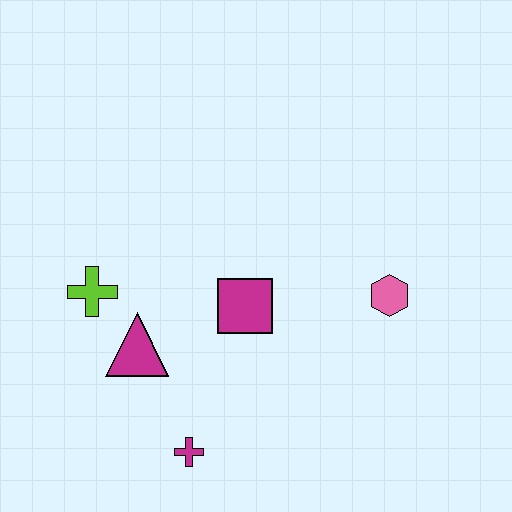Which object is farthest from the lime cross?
The pink hexagon is farthest from the lime cross.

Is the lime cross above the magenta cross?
Yes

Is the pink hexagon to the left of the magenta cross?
No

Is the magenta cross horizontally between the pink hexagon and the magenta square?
No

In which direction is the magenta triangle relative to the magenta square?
The magenta triangle is to the left of the magenta square.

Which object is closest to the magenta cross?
The magenta triangle is closest to the magenta cross.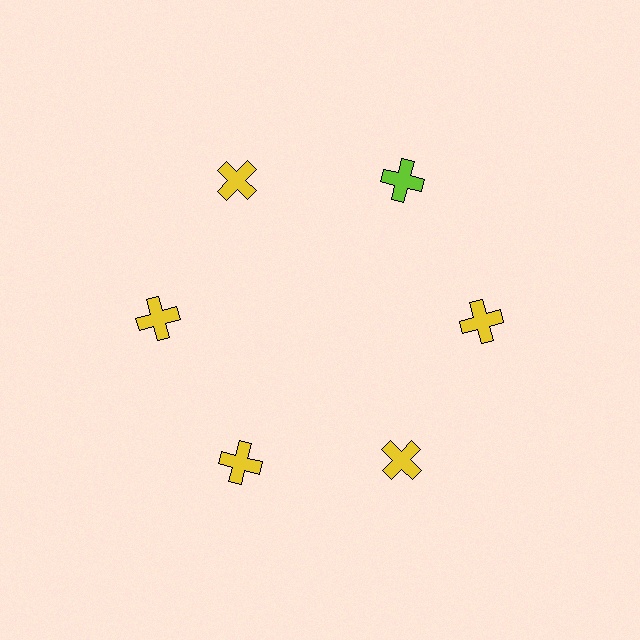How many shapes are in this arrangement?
There are 6 shapes arranged in a ring pattern.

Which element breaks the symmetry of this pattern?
The lime cross at roughly the 1 o'clock position breaks the symmetry. All other shapes are yellow crosses.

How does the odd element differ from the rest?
It has a different color: lime instead of yellow.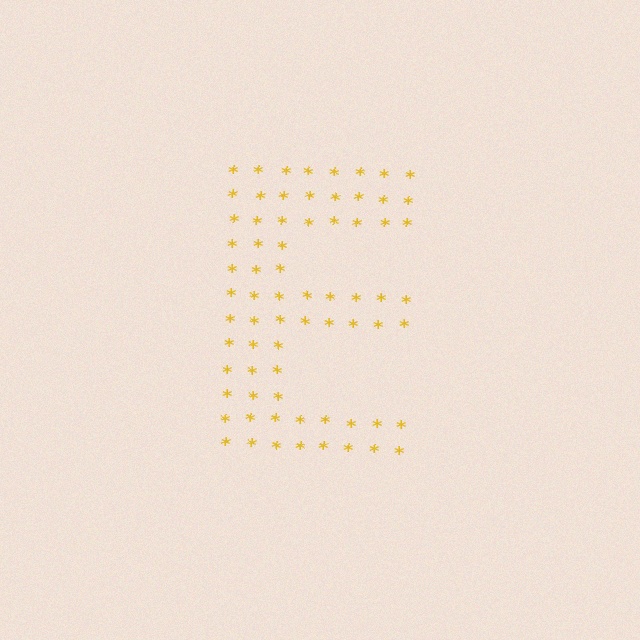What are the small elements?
The small elements are asterisks.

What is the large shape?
The large shape is the letter E.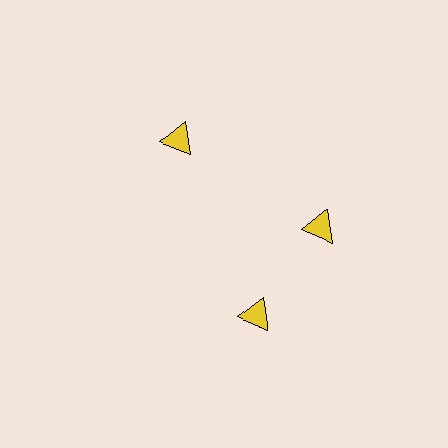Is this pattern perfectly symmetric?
No. The 3 yellow triangles are arranged in a ring, but one element near the 7 o'clock position is rotated out of alignment along the ring, breaking the 3-fold rotational symmetry.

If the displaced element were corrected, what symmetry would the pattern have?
It would have 3-fold rotational symmetry — the pattern would map onto itself every 120 degrees.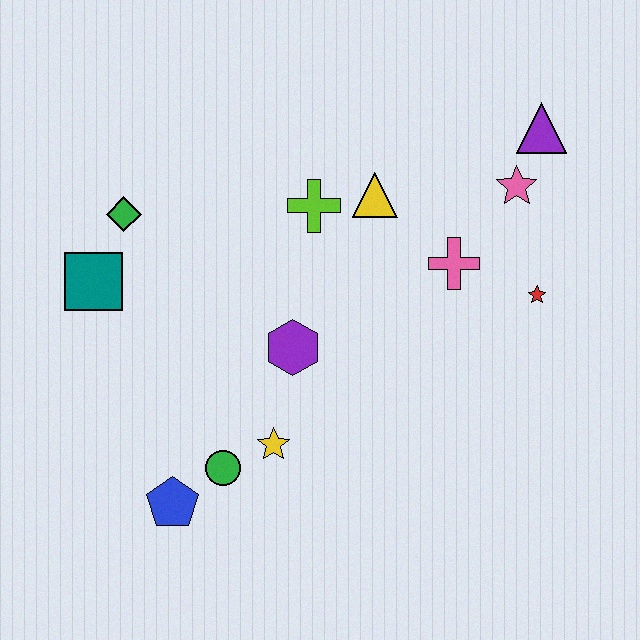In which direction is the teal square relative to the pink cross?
The teal square is to the left of the pink cross.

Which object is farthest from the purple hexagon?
The purple triangle is farthest from the purple hexagon.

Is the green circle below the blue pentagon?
No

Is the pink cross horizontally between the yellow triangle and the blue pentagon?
No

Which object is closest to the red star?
The pink cross is closest to the red star.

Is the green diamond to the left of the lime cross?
Yes